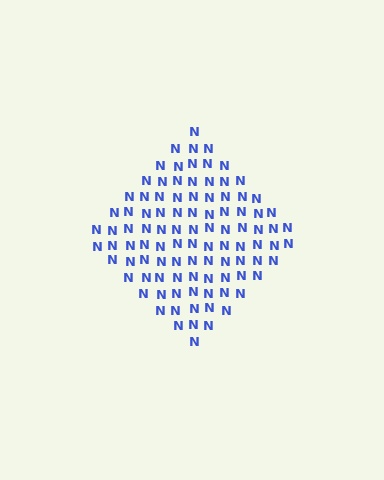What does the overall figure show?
The overall figure shows a diamond.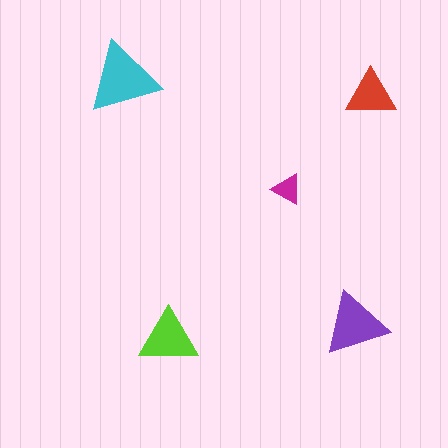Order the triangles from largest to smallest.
the cyan one, the purple one, the lime one, the red one, the magenta one.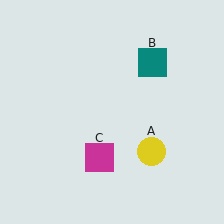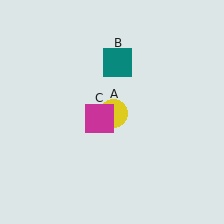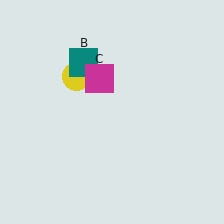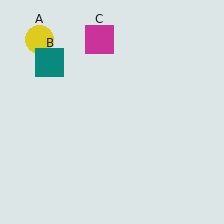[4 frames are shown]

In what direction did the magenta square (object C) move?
The magenta square (object C) moved up.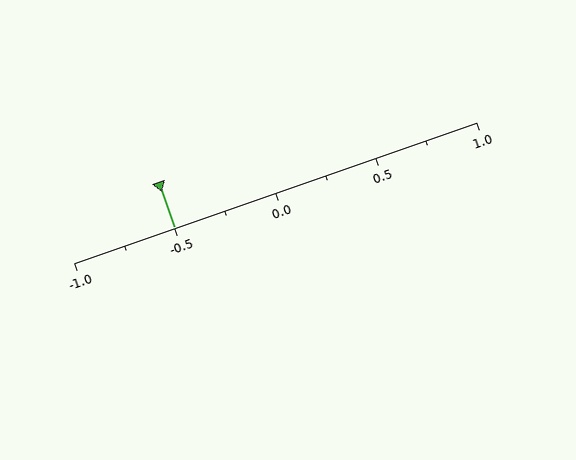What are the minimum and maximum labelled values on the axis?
The axis runs from -1.0 to 1.0.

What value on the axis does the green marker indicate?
The marker indicates approximately -0.5.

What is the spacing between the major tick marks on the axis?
The major ticks are spaced 0.5 apart.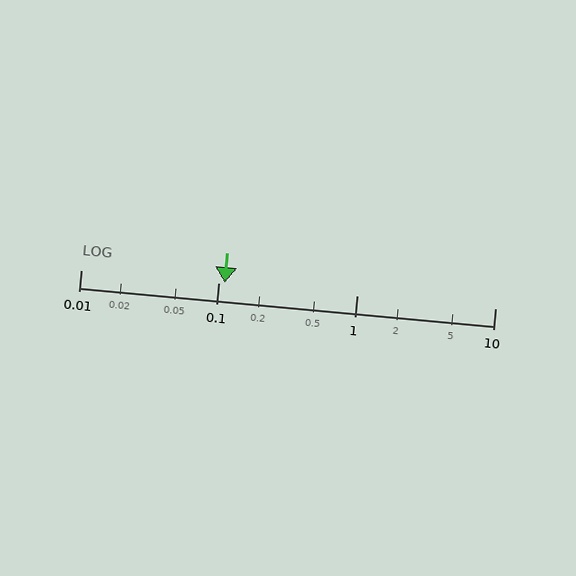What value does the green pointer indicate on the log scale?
The pointer indicates approximately 0.11.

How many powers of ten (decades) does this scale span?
The scale spans 3 decades, from 0.01 to 10.